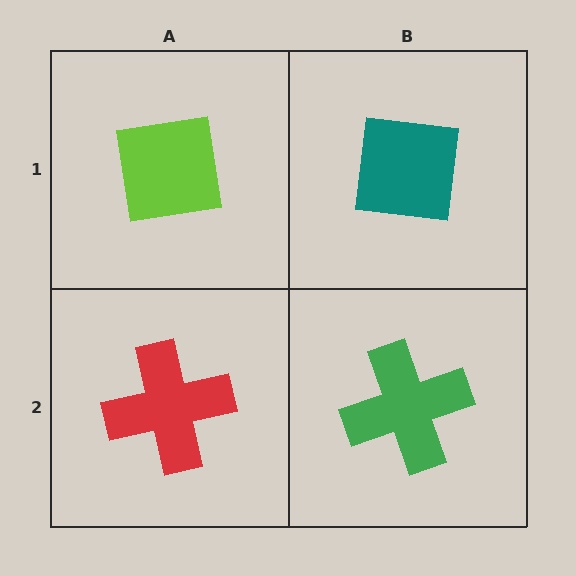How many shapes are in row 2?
2 shapes.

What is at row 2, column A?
A red cross.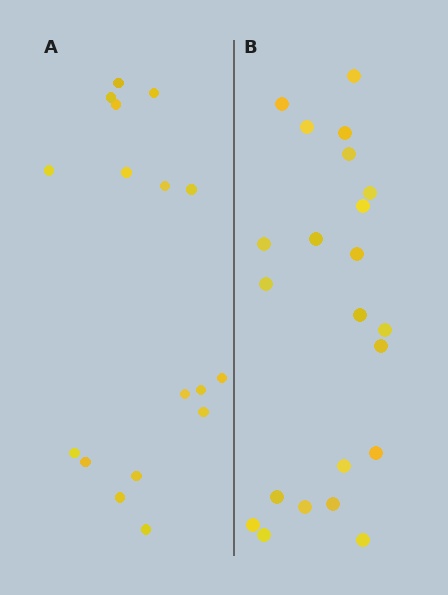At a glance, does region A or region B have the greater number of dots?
Region B (the right region) has more dots.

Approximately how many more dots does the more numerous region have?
Region B has about 5 more dots than region A.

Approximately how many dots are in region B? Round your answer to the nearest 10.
About 20 dots. (The exact count is 22, which rounds to 20.)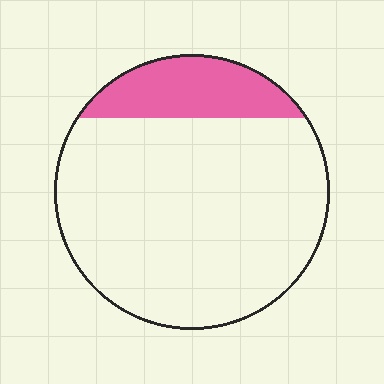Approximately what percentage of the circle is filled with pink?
Approximately 20%.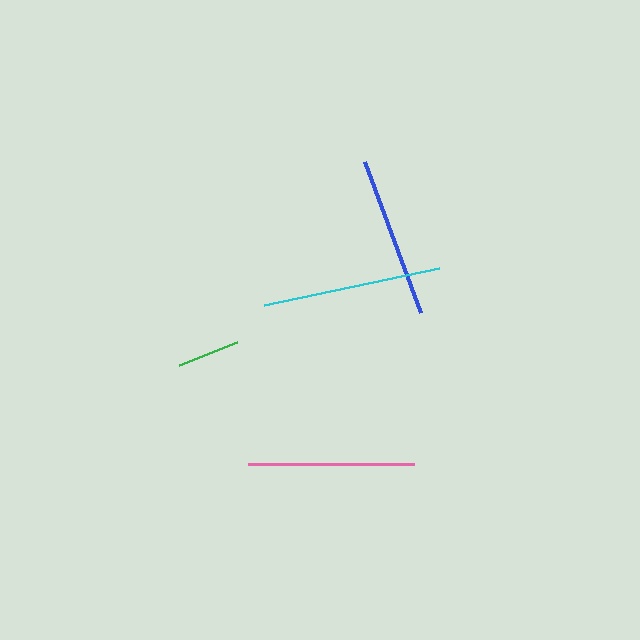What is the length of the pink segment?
The pink segment is approximately 166 pixels long.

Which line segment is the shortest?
The green line is the shortest at approximately 62 pixels.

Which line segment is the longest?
The cyan line is the longest at approximately 179 pixels.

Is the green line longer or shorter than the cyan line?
The cyan line is longer than the green line.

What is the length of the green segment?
The green segment is approximately 62 pixels long.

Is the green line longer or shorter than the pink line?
The pink line is longer than the green line.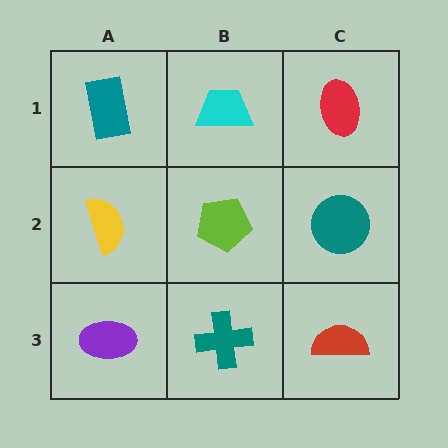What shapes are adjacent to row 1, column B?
A lime pentagon (row 2, column B), a teal rectangle (row 1, column A), a red ellipse (row 1, column C).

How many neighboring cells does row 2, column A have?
3.